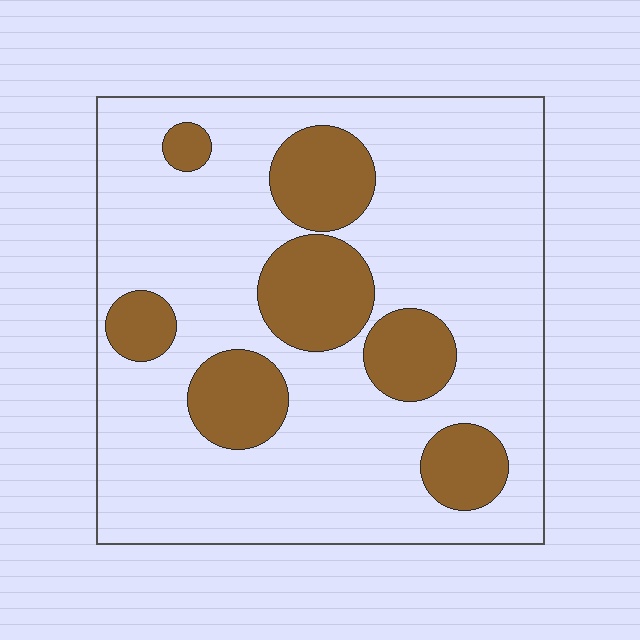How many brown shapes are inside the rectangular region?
7.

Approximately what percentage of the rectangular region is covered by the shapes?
Approximately 25%.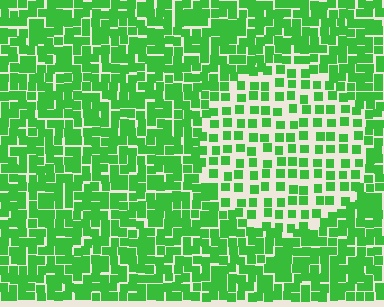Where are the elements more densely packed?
The elements are more densely packed outside the circle boundary.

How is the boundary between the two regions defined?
The boundary is defined by a change in element density (approximately 2.0x ratio). All elements are the same color, size, and shape.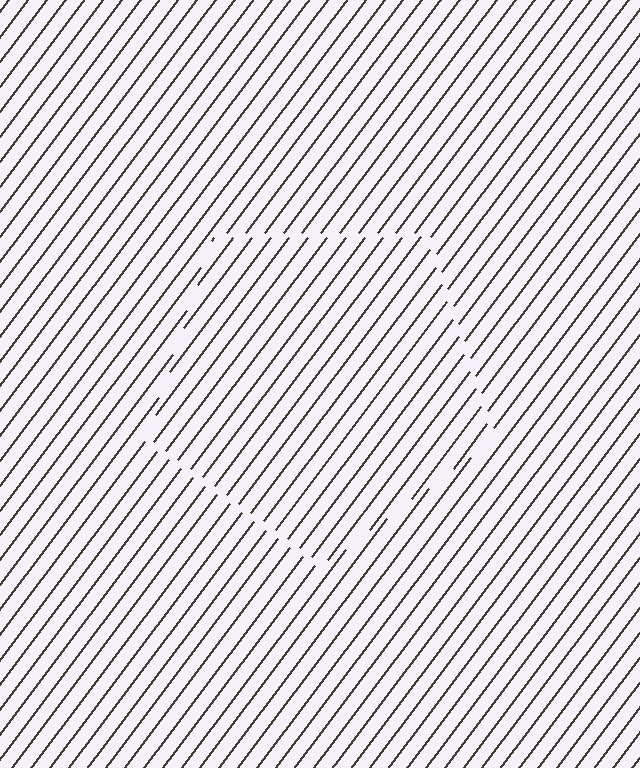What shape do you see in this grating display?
An illusory pentagon. The interior of the shape contains the same grating, shifted by half a period — the contour is defined by the phase discontinuity where line-ends from the inner and outer gratings abut.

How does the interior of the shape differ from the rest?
The interior of the shape contains the same grating, shifted by half a period — the contour is defined by the phase discontinuity where line-ends from the inner and outer gratings abut.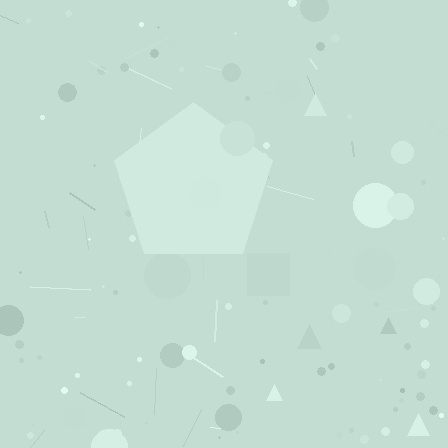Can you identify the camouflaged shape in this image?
The camouflaged shape is a pentagon.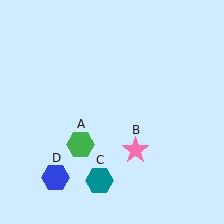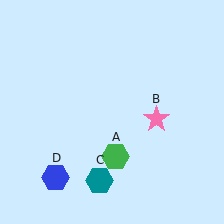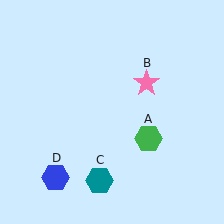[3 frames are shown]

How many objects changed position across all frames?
2 objects changed position: green hexagon (object A), pink star (object B).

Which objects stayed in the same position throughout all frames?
Teal hexagon (object C) and blue hexagon (object D) remained stationary.